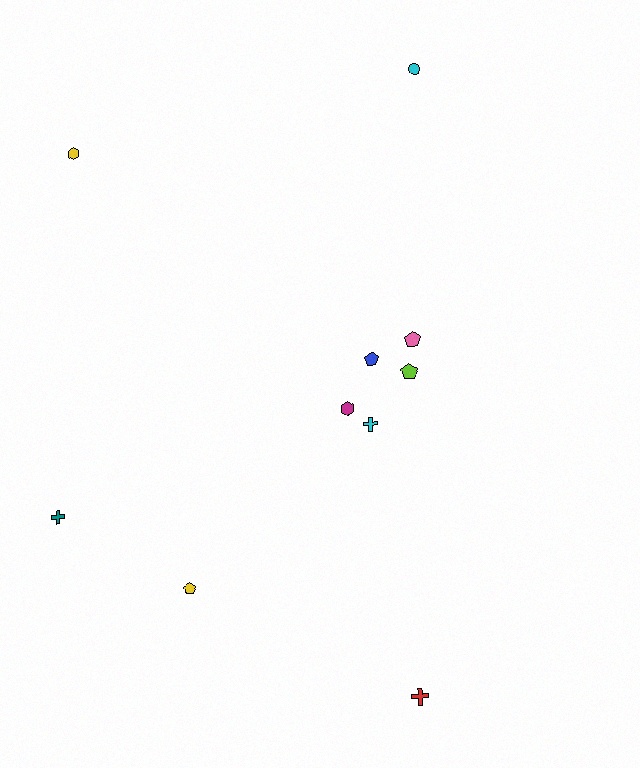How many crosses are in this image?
There are 3 crosses.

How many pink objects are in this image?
There is 1 pink object.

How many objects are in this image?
There are 10 objects.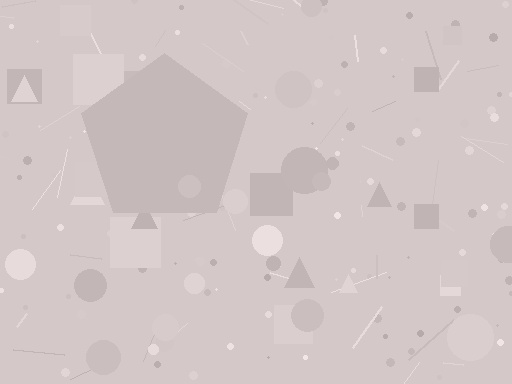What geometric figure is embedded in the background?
A pentagon is embedded in the background.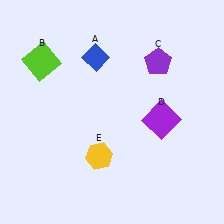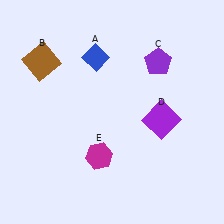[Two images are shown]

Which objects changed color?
B changed from lime to brown. E changed from yellow to magenta.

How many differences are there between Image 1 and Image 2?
There are 2 differences between the two images.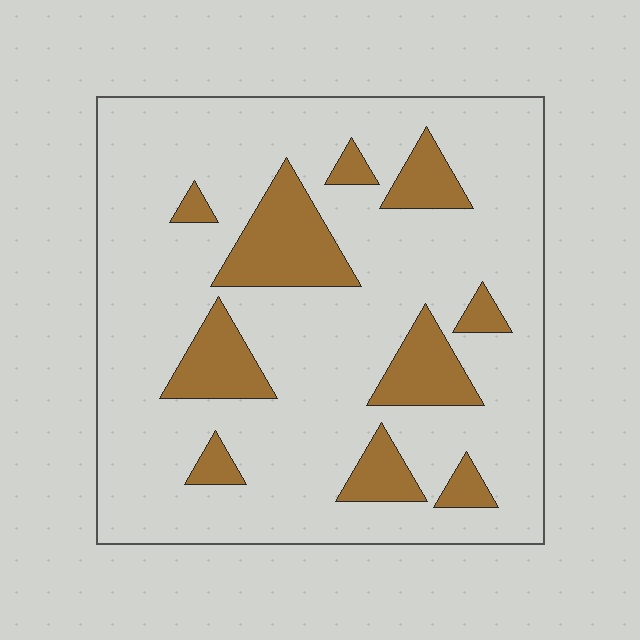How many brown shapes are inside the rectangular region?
10.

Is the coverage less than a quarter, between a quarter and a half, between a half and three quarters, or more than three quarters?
Less than a quarter.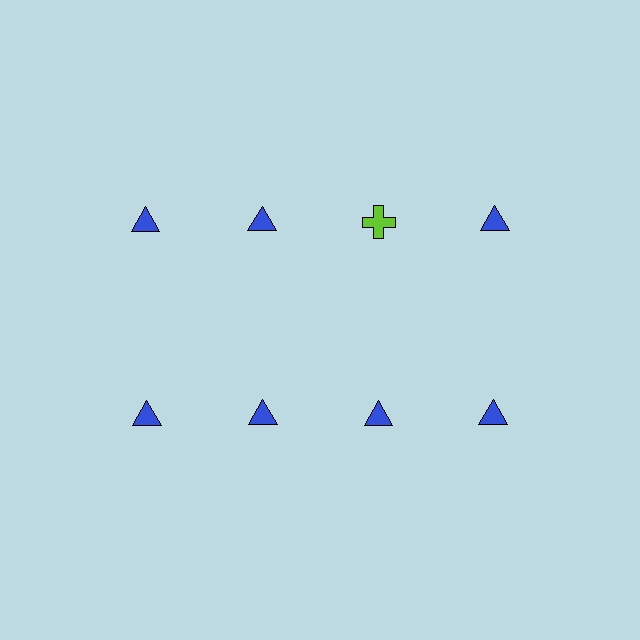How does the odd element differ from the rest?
It differs in both color (lime instead of blue) and shape (cross instead of triangle).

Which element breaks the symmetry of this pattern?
The lime cross in the top row, center column breaks the symmetry. All other shapes are blue triangles.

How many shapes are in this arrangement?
There are 8 shapes arranged in a grid pattern.